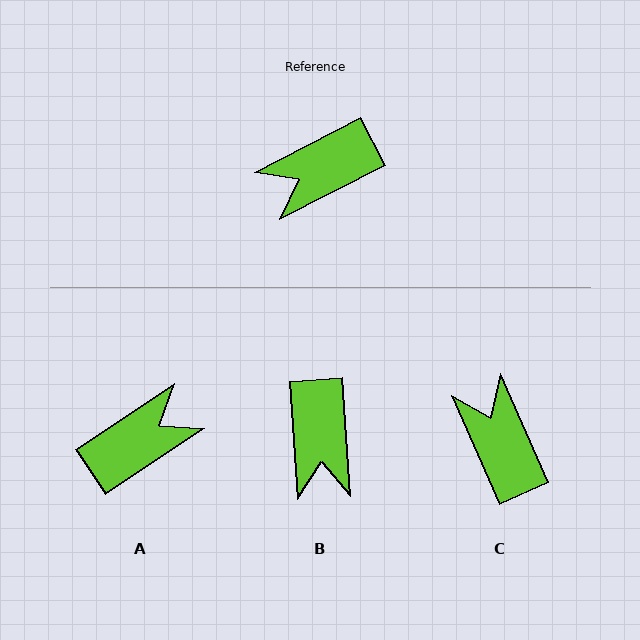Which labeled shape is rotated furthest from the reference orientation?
A, about 173 degrees away.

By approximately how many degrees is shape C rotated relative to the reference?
Approximately 93 degrees clockwise.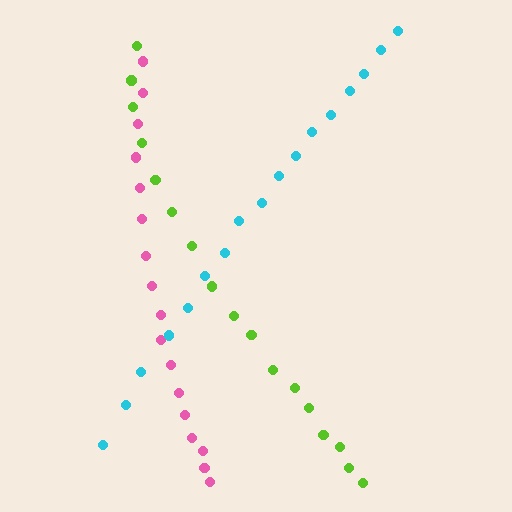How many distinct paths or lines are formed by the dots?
There are 3 distinct paths.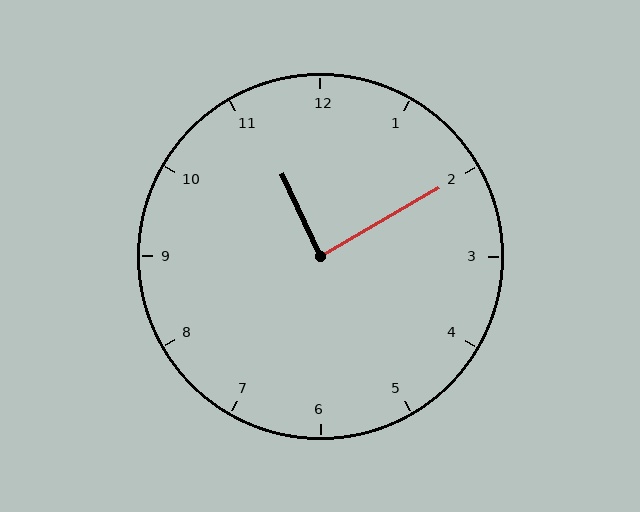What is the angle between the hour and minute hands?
Approximately 85 degrees.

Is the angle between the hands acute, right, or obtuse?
It is right.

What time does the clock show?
11:10.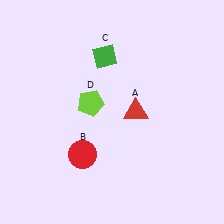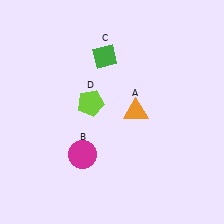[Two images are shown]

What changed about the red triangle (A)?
In Image 1, A is red. In Image 2, it changed to orange.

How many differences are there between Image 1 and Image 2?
There are 2 differences between the two images.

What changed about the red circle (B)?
In Image 1, B is red. In Image 2, it changed to magenta.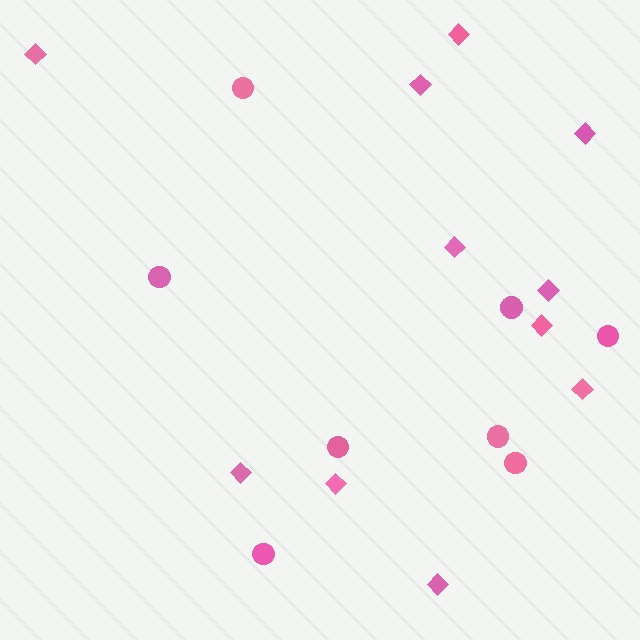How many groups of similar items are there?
There are 2 groups: one group of circles (8) and one group of diamonds (11).